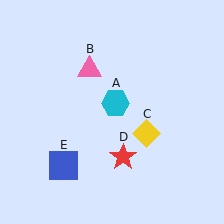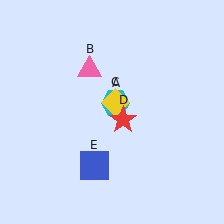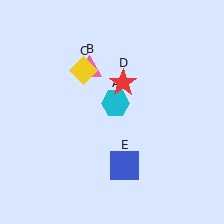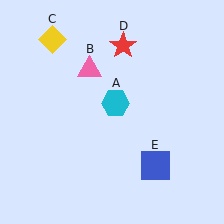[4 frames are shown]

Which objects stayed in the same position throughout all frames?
Cyan hexagon (object A) and pink triangle (object B) remained stationary.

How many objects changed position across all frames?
3 objects changed position: yellow diamond (object C), red star (object D), blue square (object E).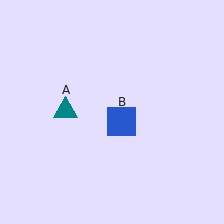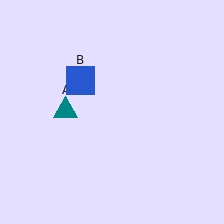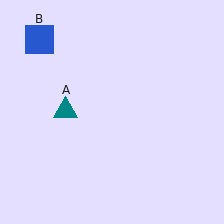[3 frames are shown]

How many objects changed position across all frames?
1 object changed position: blue square (object B).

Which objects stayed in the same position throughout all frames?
Teal triangle (object A) remained stationary.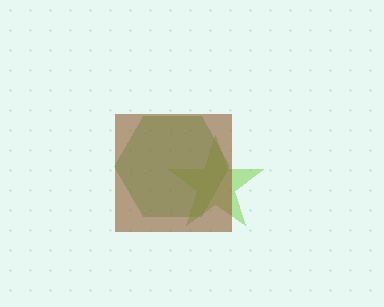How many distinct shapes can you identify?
There are 3 distinct shapes: a green hexagon, a lime star, a brown square.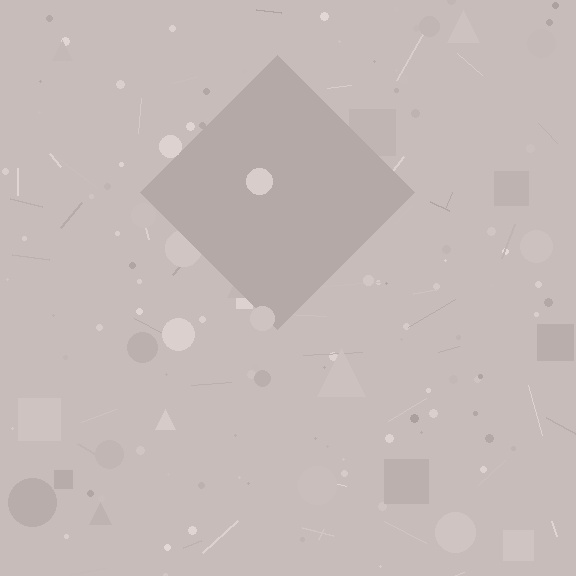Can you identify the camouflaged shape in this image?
The camouflaged shape is a diamond.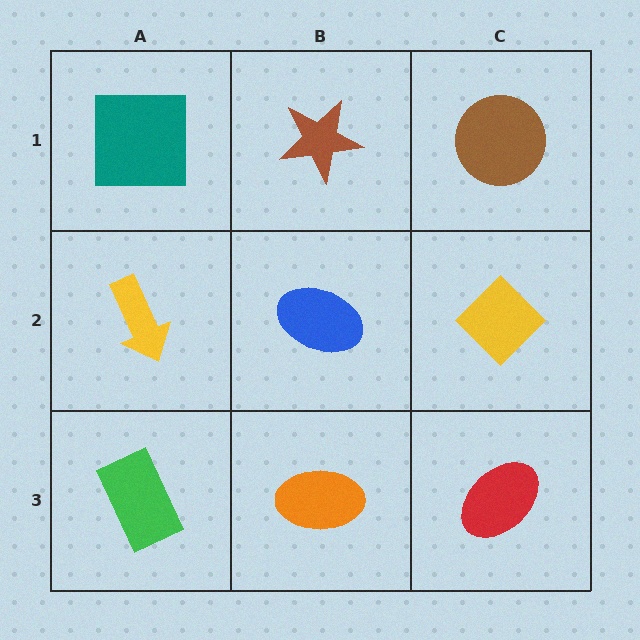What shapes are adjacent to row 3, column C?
A yellow diamond (row 2, column C), an orange ellipse (row 3, column B).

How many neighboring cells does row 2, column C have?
3.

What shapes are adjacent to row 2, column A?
A teal square (row 1, column A), a green rectangle (row 3, column A), a blue ellipse (row 2, column B).